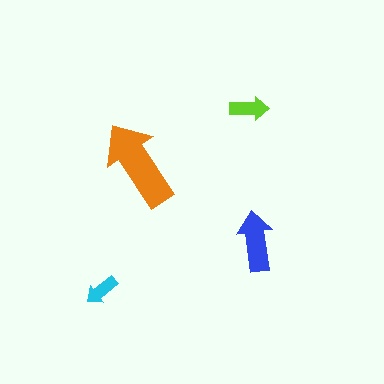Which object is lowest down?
The cyan arrow is bottommost.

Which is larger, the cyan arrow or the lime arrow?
The lime one.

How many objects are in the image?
There are 4 objects in the image.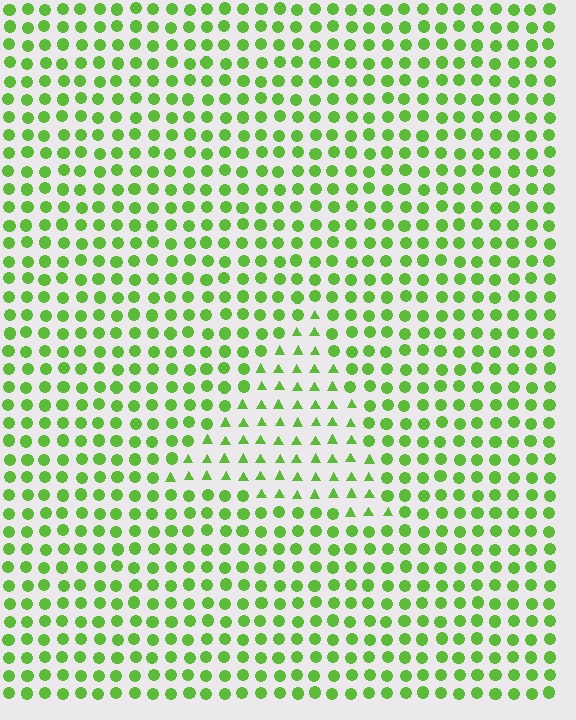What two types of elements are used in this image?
The image uses triangles inside the triangle region and circles outside it.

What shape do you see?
I see a triangle.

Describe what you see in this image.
The image is filled with small lime elements arranged in a uniform grid. A triangle-shaped region contains triangles, while the surrounding area contains circles. The boundary is defined purely by the change in element shape.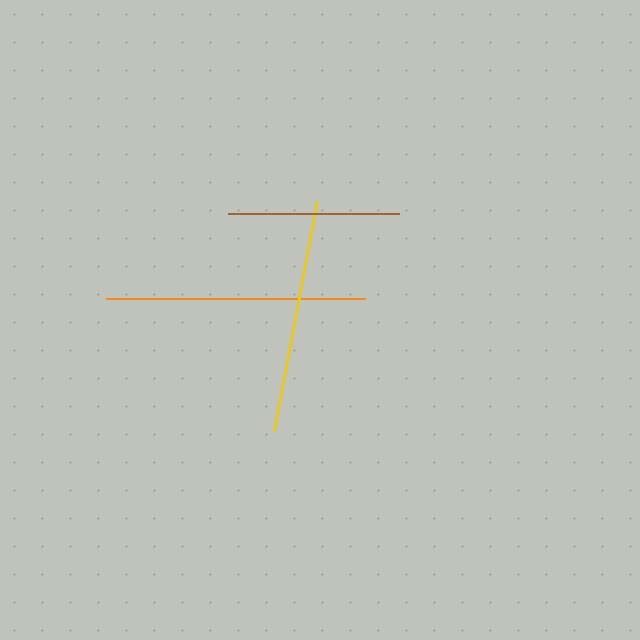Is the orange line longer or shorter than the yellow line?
The orange line is longer than the yellow line.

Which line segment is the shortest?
The brown line is the shortest at approximately 172 pixels.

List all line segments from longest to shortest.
From longest to shortest: orange, yellow, brown.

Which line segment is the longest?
The orange line is the longest at approximately 259 pixels.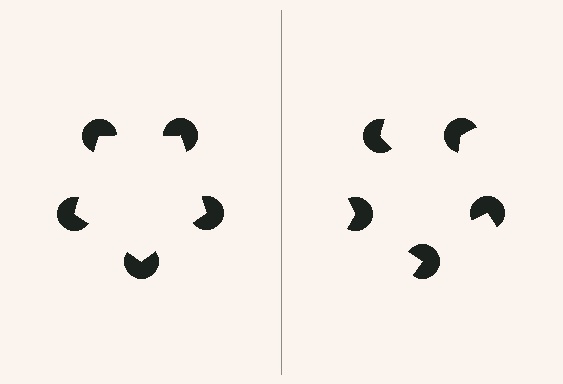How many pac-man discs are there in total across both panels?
10 — 5 on each side.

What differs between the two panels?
The pac-man discs are positioned identically on both sides; only the wedge orientations differ. On the left they align to a pentagon; on the right they are misaligned.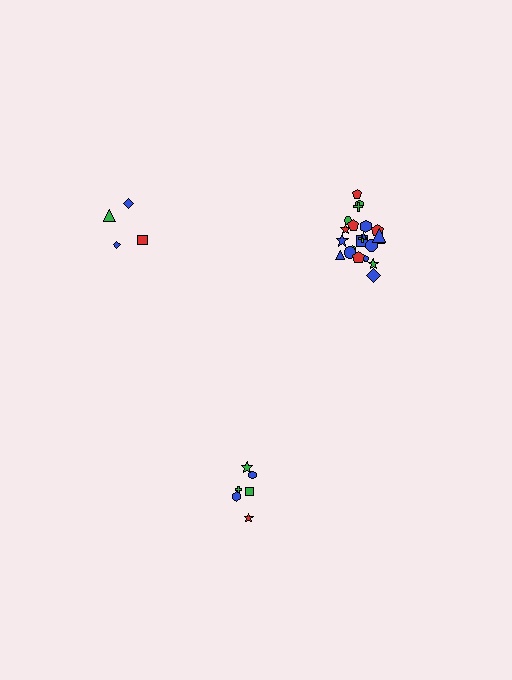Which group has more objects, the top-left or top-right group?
The top-right group.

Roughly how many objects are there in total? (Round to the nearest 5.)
Roughly 30 objects in total.